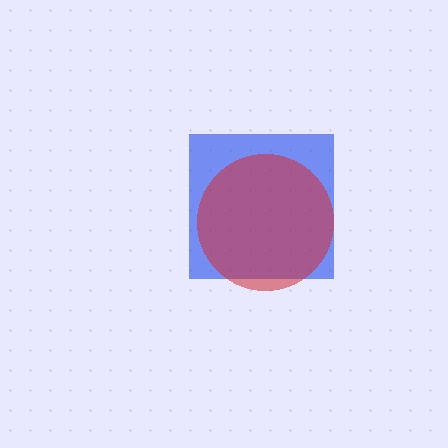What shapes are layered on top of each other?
The layered shapes are: a blue square, a red circle.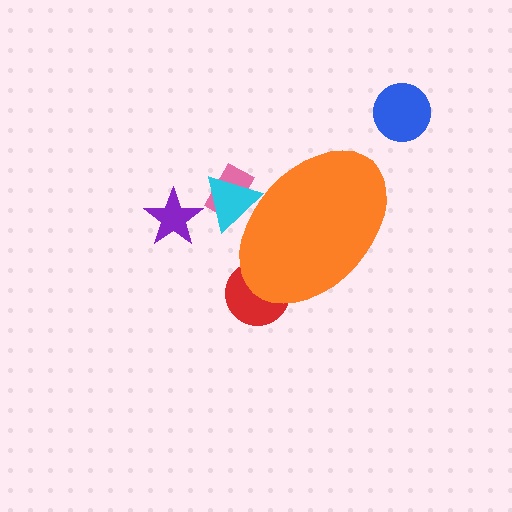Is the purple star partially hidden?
No, the purple star is fully visible.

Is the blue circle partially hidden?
No, the blue circle is fully visible.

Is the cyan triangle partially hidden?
Yes, the cyan triangle is partially hidden behind the orange ellipse.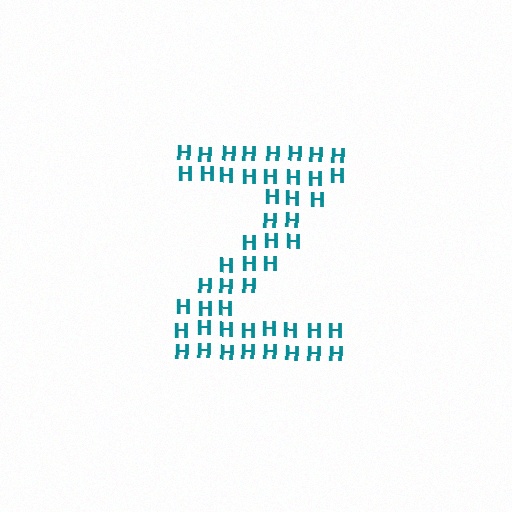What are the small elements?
The small elements are letter H's.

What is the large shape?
The large shape is the letter Z.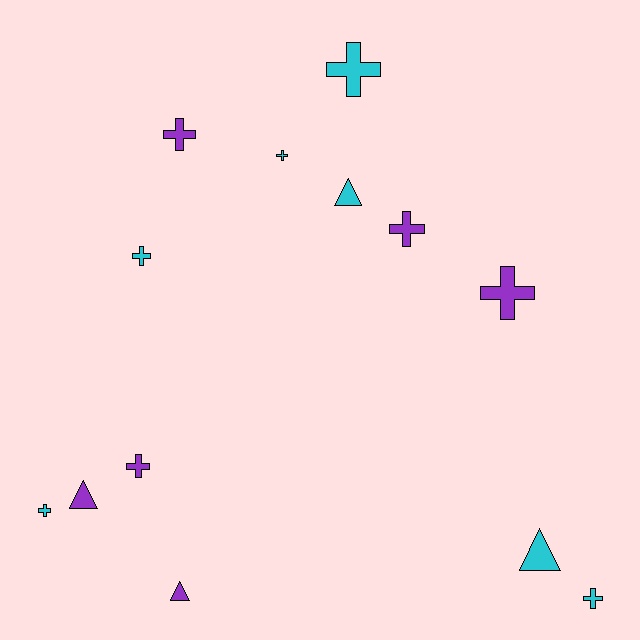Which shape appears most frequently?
Cross, with 9 objects.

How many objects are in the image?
There are 13 objects.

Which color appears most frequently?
Cyan, with 7 objects.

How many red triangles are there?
There are no red triangles.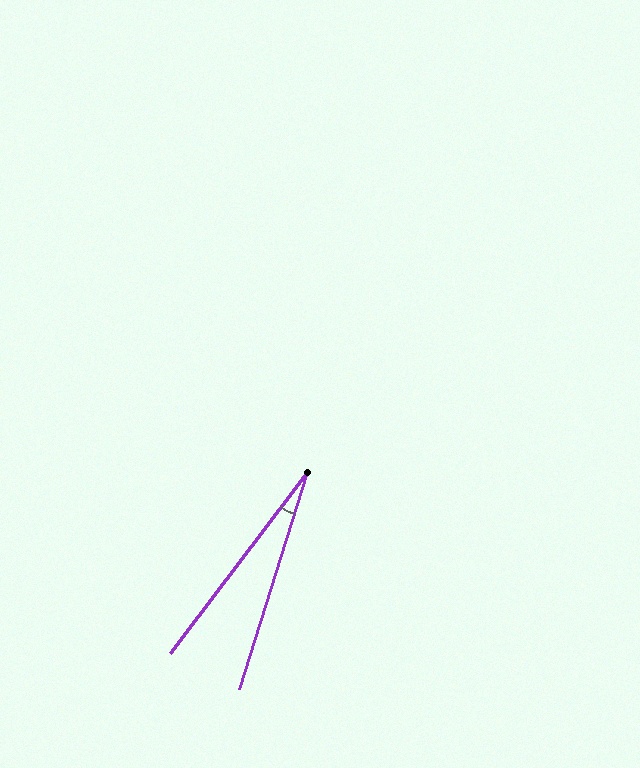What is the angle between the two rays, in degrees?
Approximately 20 degrees.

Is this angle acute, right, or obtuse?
It is acute.